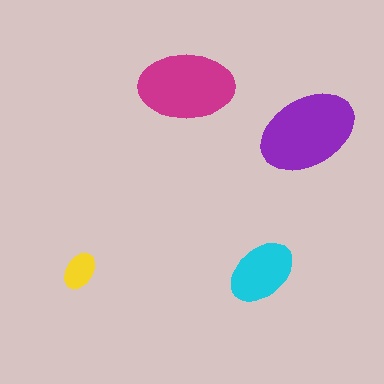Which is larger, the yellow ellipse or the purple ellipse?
The purple one.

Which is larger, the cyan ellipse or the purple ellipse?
The purple one.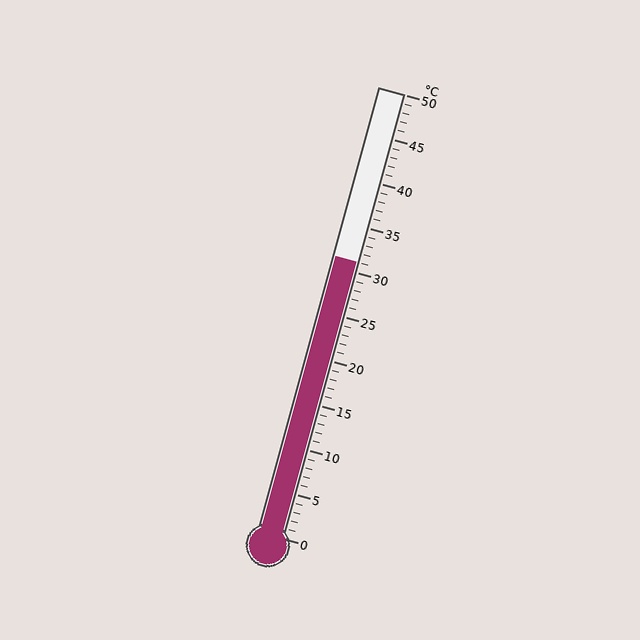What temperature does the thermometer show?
The thermometer shows approximately 31°C.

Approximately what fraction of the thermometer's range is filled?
The thermometer is filled to approximately 60% of its range.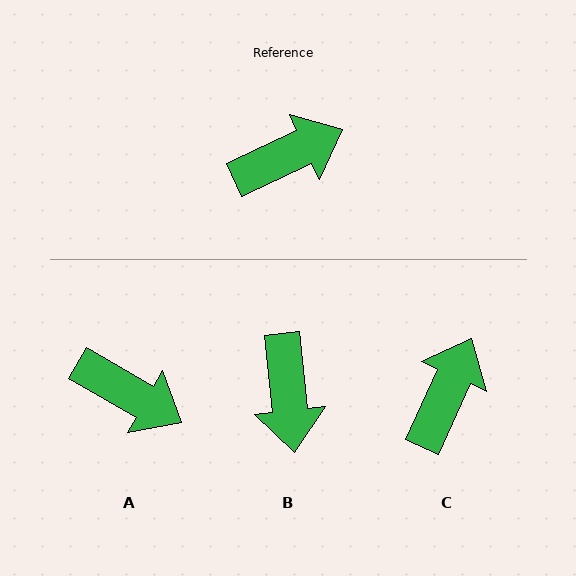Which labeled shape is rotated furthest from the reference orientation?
B, about 109 degrees away.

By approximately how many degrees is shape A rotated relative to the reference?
Approximately 55 degrees clockwise.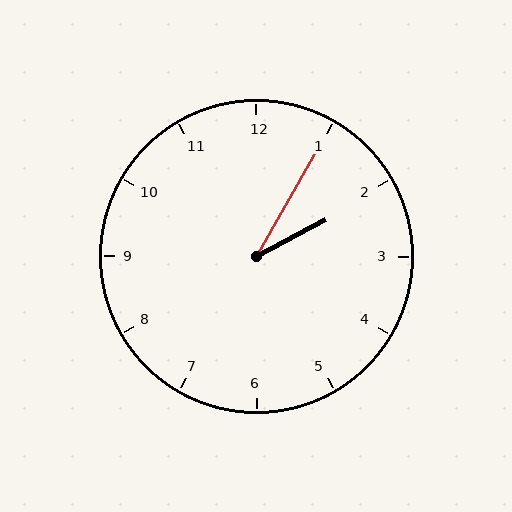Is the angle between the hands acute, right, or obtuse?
It is acute.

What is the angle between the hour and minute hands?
Approximately 32 degrees.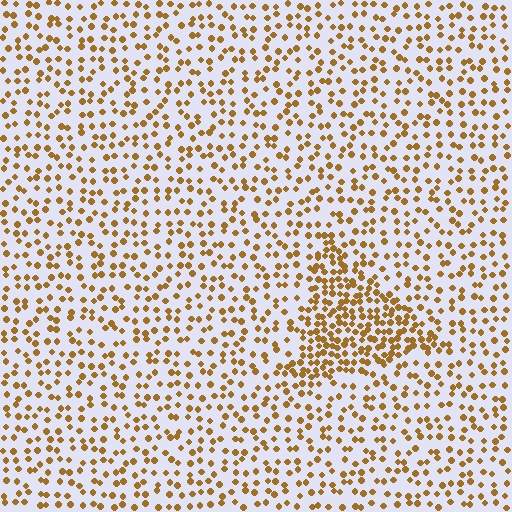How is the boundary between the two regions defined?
The boundary is defined by a change in element density (approximately 2.1x ratio). All elements are the same color, size, and shape.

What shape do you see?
I see a triangle.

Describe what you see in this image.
The image contains small brown elements arranged at two different densities. A triangle-shaped region is visible where the elements are more densely packed than the surrounding area.